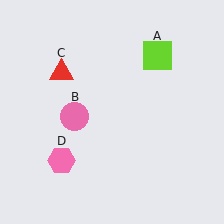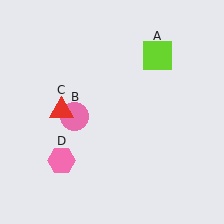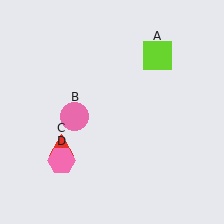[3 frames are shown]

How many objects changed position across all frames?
1 object changed position: red triangle (object C).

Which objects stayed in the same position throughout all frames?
Lime square (object A) and pink circle (object B) and pink hexagon (object D) remained stationary.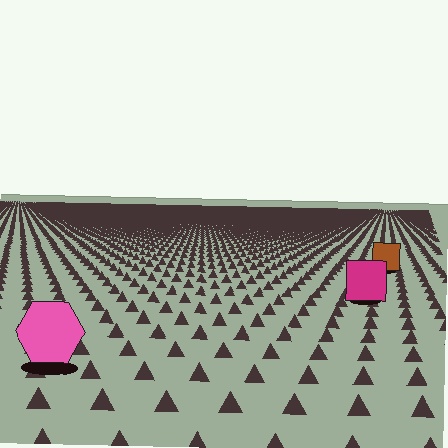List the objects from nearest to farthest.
From nearest to farthest: the pink hexagon, the magenta square, the brown square.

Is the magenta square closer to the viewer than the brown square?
Yes. The magenta square is closer — you can tell from the texture gradient: the ground texture is coarser near it.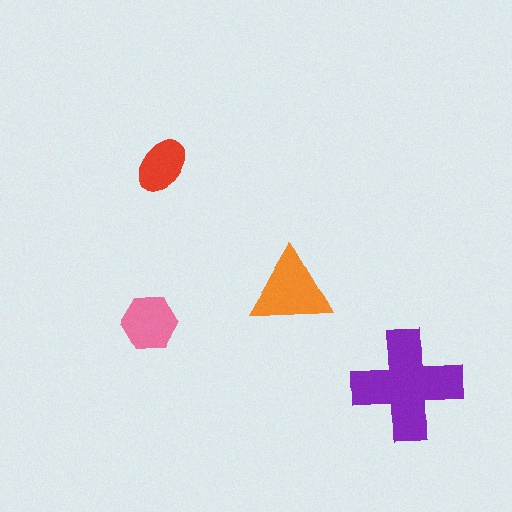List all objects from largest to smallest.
The purple cross, the orange triangle, the pink hexagon, the red ellipse.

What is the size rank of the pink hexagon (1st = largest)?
3rd.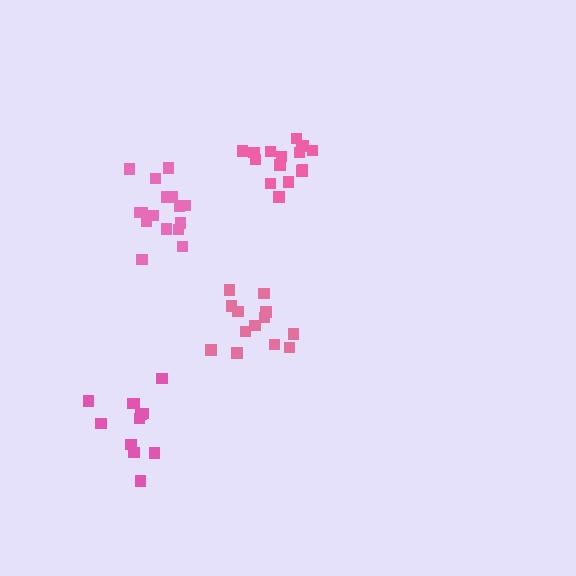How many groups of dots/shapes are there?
There are 4 groups.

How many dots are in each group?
Group 1: 17 dots, Group 2: 12 dots, Group 3: 13 dots, Group 4: 16 dots (58 total).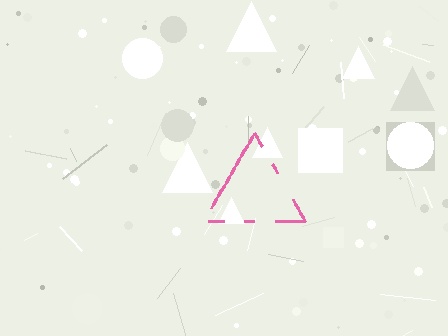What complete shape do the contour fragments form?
The contour fragments form a triangle.